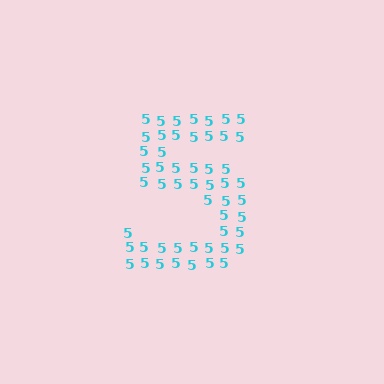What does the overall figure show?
The overall figure shows the digit 5.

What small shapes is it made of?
It is made of small digit 5's.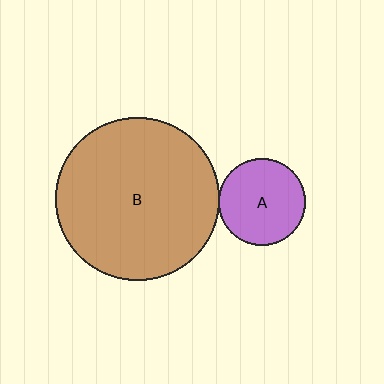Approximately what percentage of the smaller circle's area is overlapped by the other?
Approximately 5%.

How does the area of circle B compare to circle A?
Approximately 3.5 times.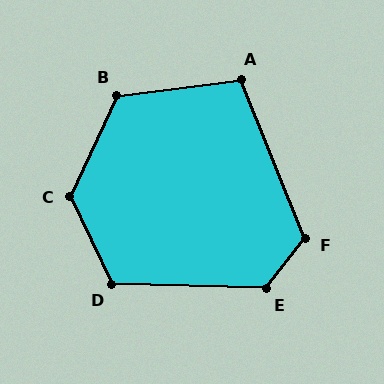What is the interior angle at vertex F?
Approximately 121 degrees (obtuse).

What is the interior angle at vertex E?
Approximately 126 degrees (obtuse).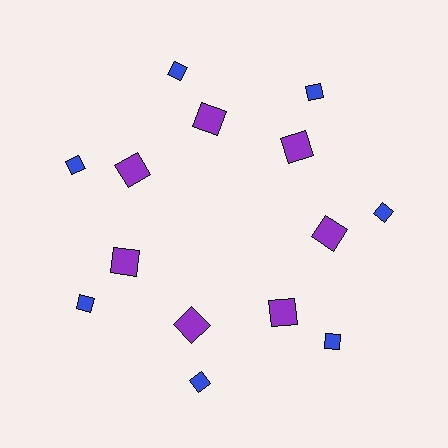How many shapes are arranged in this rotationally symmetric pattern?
There are 14 shapes, arranged in 7 groups of 2.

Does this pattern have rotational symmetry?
Yes, this pattern has 7-fold rotational symmetry. It looks the same after rotating 51 degrees around the center.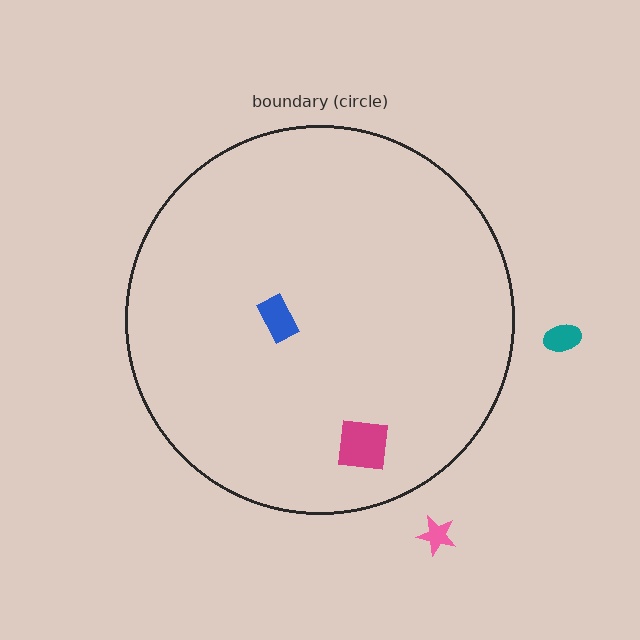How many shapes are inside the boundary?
2 inside, 2 outside.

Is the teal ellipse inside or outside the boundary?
Outside.